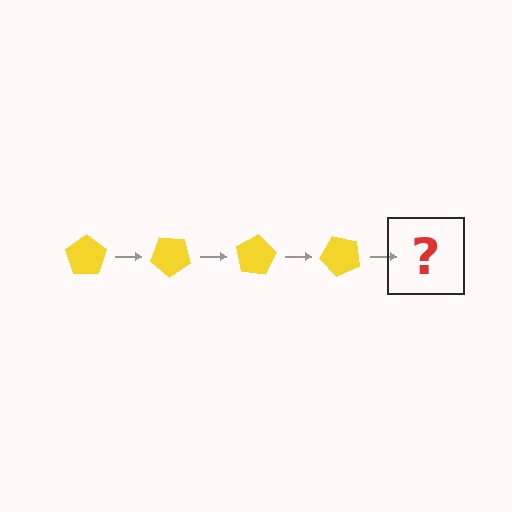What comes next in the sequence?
The next element should be a yellow pentagon rotated 160 degrees.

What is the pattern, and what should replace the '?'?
The pattern is that the pentagon rotates 40 degrees each step. The '?' should be a yellow pentagon rotated 160 degrees.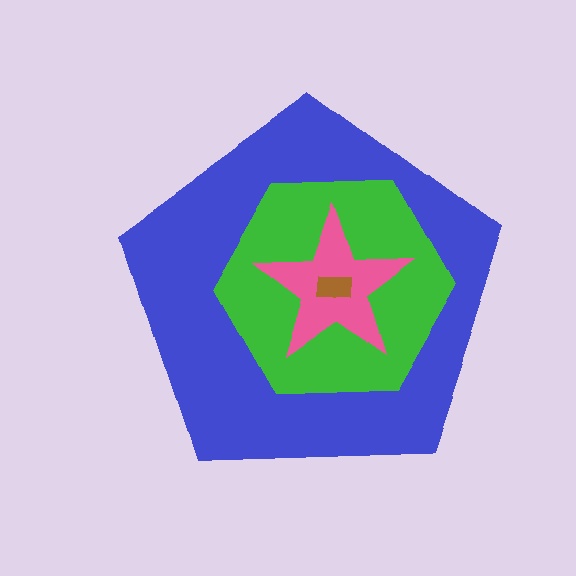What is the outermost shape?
The blue pentagon.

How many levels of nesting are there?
4.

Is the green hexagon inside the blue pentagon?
Yes.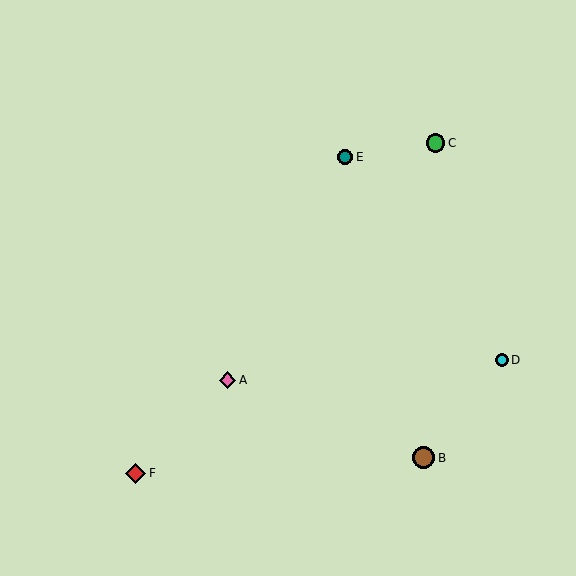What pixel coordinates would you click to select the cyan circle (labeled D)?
Click at (502, 360) to select the cyan circle D.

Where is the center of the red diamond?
The center of the red diamond is at (136, 473).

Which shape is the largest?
The brown circle (labeled B) is the largest.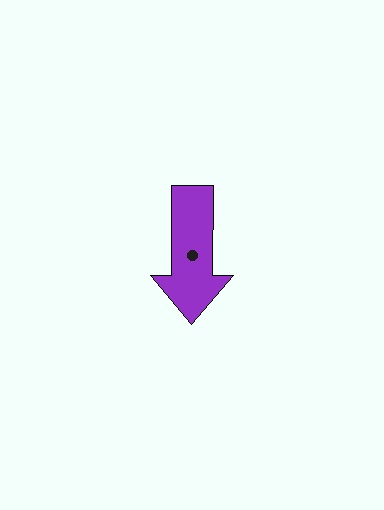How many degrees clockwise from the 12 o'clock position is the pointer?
Approximately 180 degrees.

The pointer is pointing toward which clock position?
Roughly 6 o'clock.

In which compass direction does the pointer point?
South.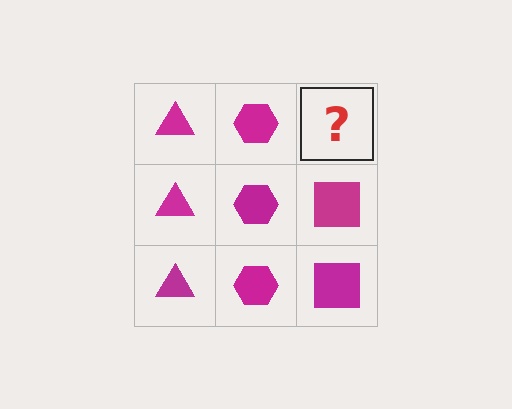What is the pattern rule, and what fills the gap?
The rule is that each column has a consistent shape. The gap should be filled with a magenta square.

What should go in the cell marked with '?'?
The missing cell should contain a magenta square.